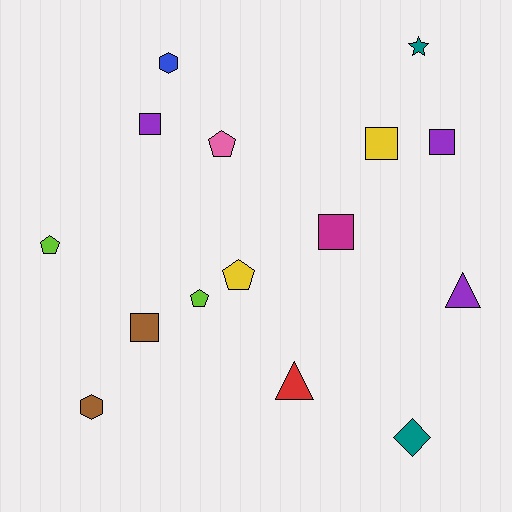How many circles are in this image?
There are no circles.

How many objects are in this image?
There are 15 objects.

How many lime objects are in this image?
There are 2 lime objects.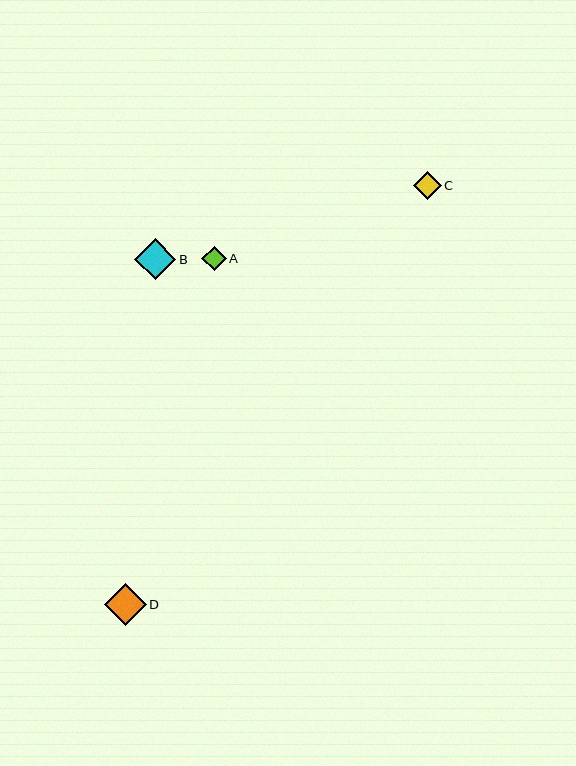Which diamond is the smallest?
Diamond A is the smallest with a size of approximately 24 pixels.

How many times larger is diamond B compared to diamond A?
Diamond B is approximately 1.7 times the size of diamond A.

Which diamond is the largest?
Diamond D is the largest with a size of approximately 42 pixels.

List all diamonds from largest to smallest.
From largest to smallest: D, B, C, A.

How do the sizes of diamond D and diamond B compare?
Diamond D and diamond B are approximately the same size.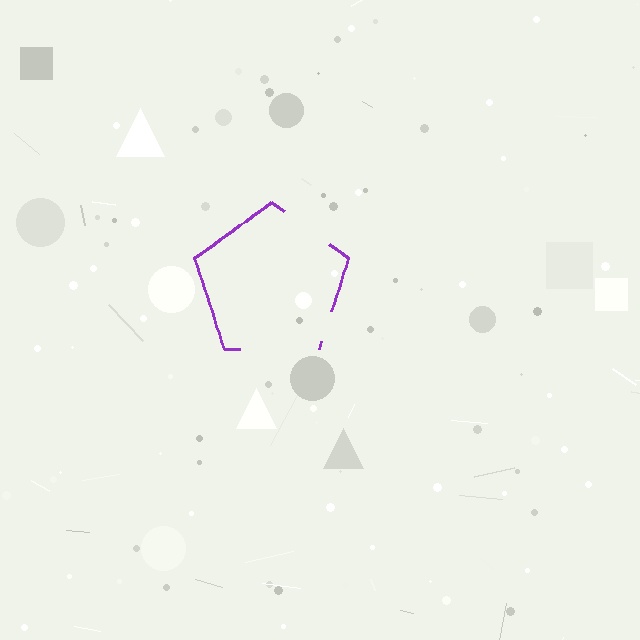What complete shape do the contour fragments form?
The contour fragments form a pentagon.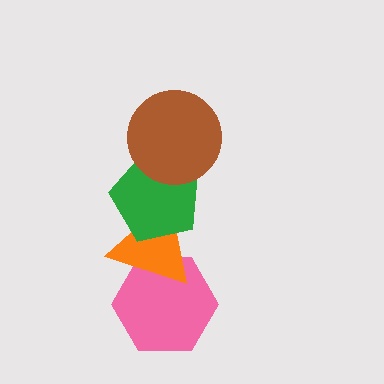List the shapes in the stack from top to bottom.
From top to bottom: the brown circle, the green pentagon, the orange triangle, the pink hexagon.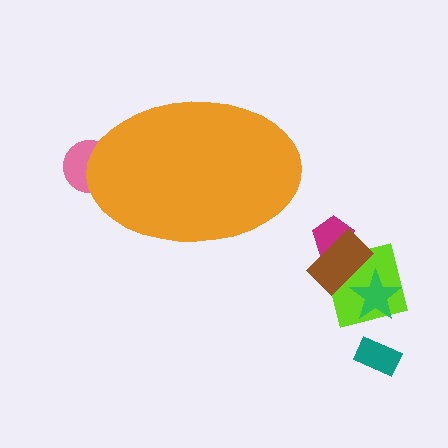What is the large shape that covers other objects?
An orange ellipse.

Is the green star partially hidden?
No, the green star is fully visible.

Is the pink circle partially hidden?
Yes, the pink circle is partially hidden behind the orange ellipse.